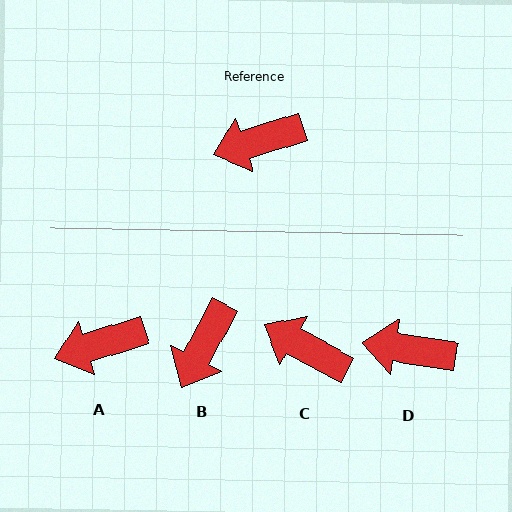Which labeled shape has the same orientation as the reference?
A.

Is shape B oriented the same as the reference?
No, it is off by about 45 degrees.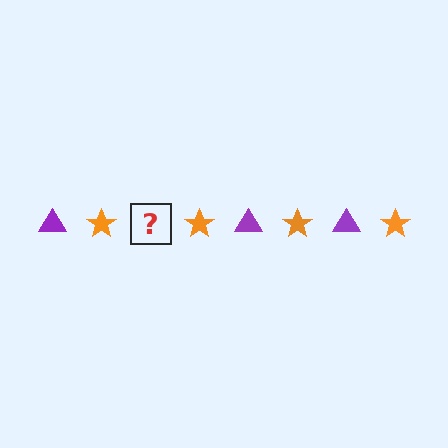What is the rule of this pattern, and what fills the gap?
The rule is that the pattern alternates between purple triangle and orange star. The gap should be filled with a purple triangle.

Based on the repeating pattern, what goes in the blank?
The blank should be a purple triangle.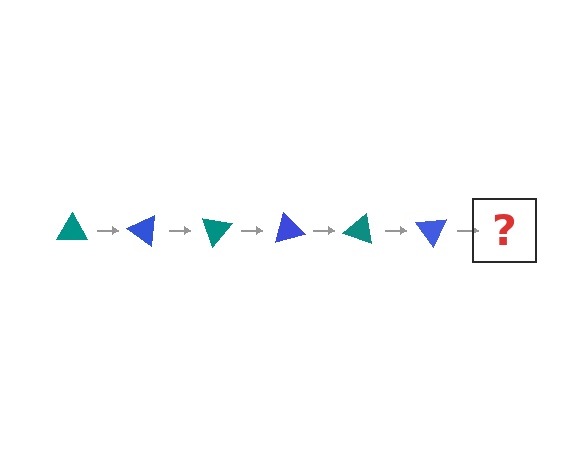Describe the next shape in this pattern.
It should be a teal triangle, rotated 210 degrees from the start.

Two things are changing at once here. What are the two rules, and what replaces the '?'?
The two rules are that it rotates 35 degrees each step and the color cycles through teal and blue. The '?' should be a teal triangle, rotated 210 degrees from the start.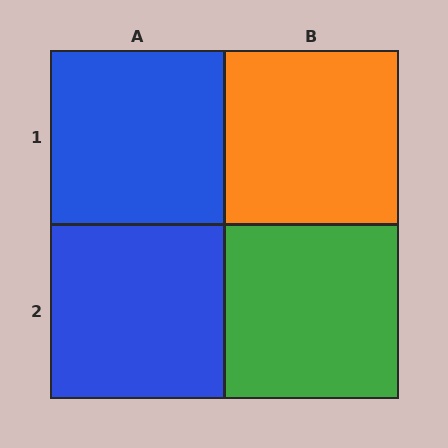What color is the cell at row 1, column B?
Orange.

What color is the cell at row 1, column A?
Blue.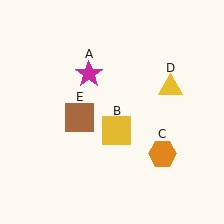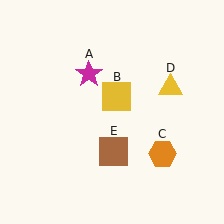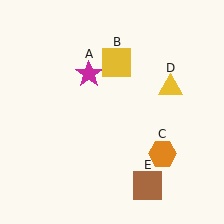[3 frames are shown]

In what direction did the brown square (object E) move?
The brown square (object E) moved down and to the right.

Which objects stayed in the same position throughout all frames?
Magenta star (object A) and orange hexagon (object C) and yellow triangle (object D) remained stationary.